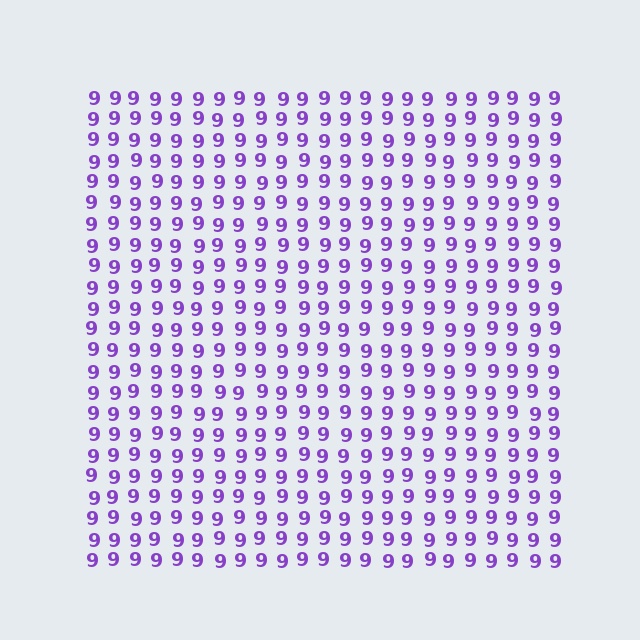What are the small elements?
The small elements are digit 9's.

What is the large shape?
The large shape is a square.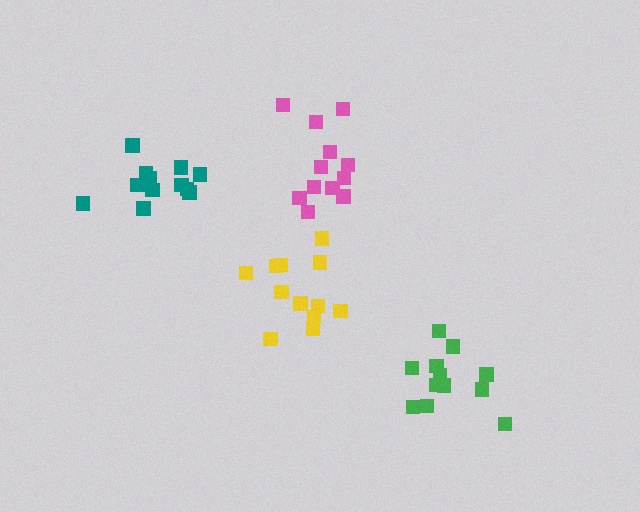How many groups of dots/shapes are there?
There are 4 groups.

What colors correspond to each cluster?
The clusters are colored: teal, pink, green, yellow.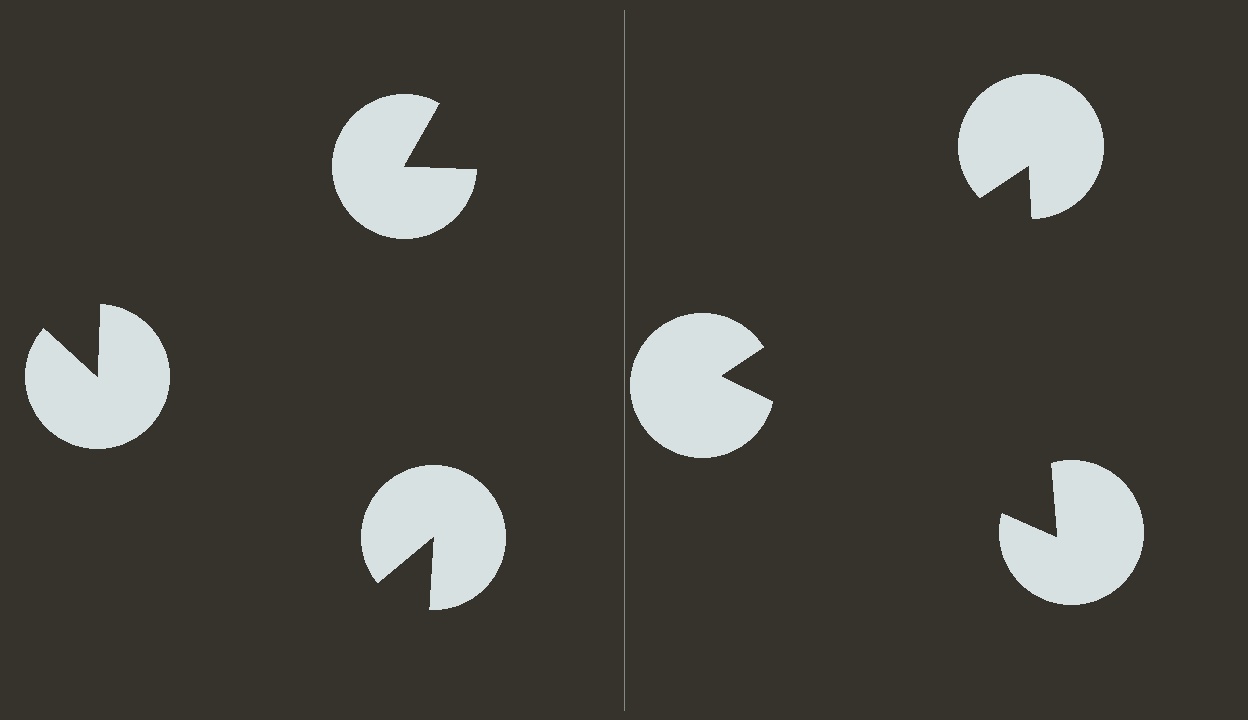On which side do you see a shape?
An illusory triangle appears on the right side. On the left side the wedge cuts are rotated, so no coherent shape forms.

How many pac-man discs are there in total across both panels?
6 — 3 on each side.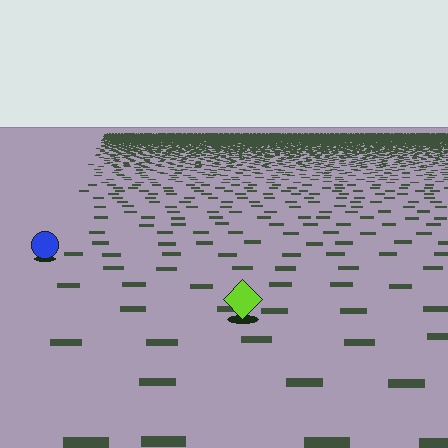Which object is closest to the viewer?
The lime diamond is closest. The texture marks near it are larger and more spread out.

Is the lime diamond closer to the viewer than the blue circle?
Yes. The lime diamond is closer — you can tell from the texture gradient: the ground texture is coarser near it.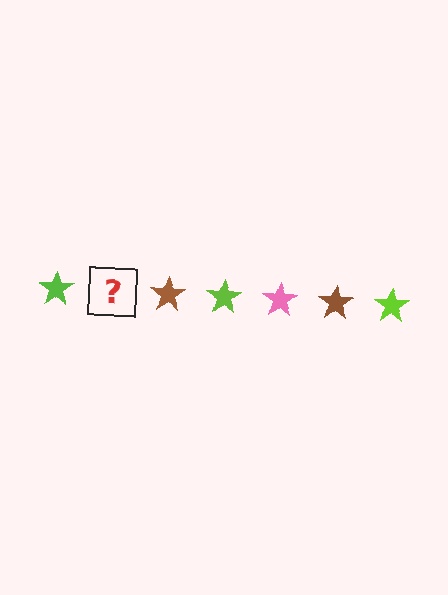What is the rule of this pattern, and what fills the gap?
The rule is that the pattern cycles through lime, pink, brown stars. The gap should be filled with a pink star.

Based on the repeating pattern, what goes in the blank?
The blank should be a pink star.